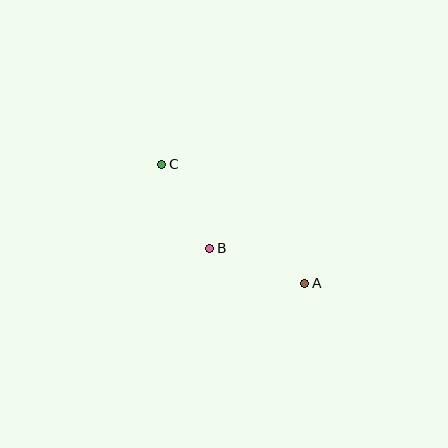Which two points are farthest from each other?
Points A and C are farthest from each other.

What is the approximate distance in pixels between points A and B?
The distance between A and B is approximately 102 pixels.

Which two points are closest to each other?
Points B and C are closest to each other.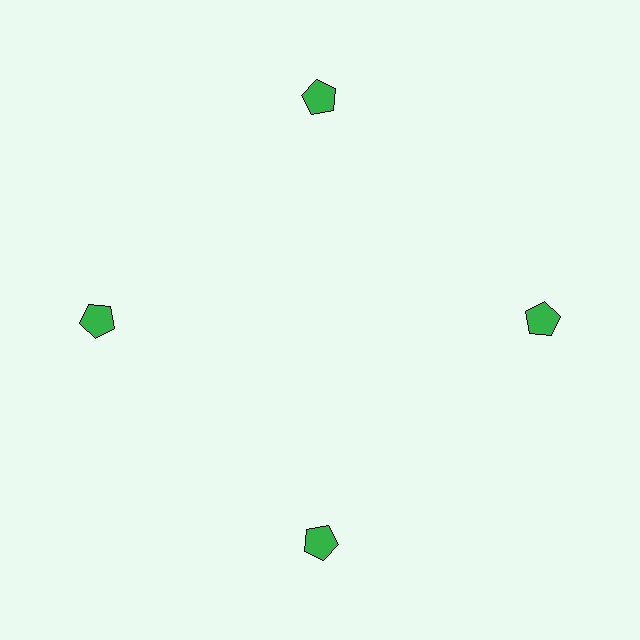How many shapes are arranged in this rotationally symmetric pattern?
There are 4 shapes, arranged in 4 groups of 1.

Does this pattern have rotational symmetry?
Yes, this pattern has 4-fold rotational symmetry. It looks the same after rotating 90 degrees around the center.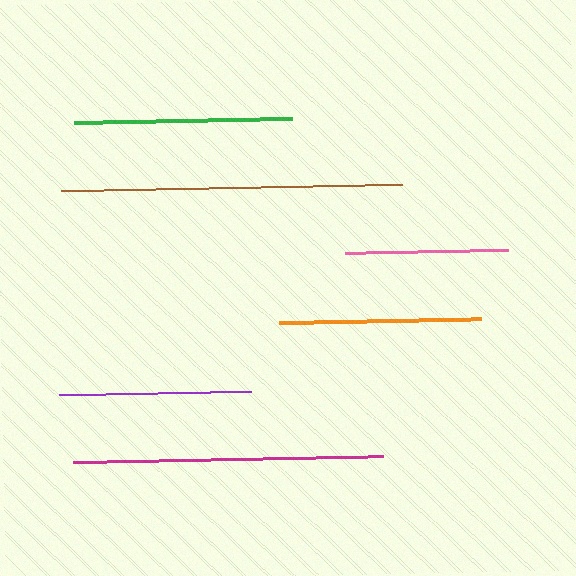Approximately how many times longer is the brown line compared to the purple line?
The brown line is approximately 1.8 times the length of the purple line.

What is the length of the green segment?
The green segment is approximately 218 pixels long.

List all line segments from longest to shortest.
From longest to shortest: brown, magenta, green, orange, purple, pink.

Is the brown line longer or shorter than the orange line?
The brown line is longer than the orange line.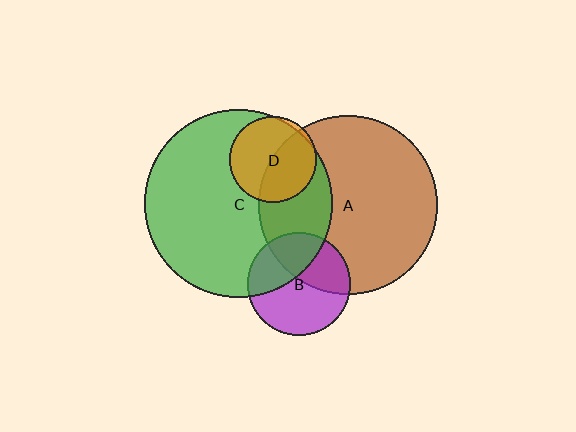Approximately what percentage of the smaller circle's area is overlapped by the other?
Approximately 95%.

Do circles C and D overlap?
Yes.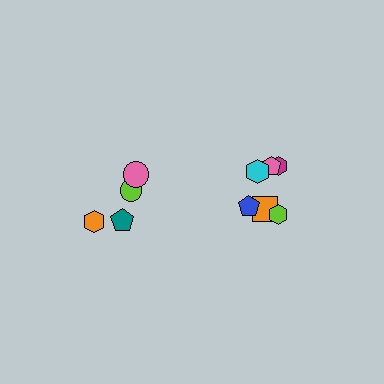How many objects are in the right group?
There are 6 objects.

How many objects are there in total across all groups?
There are 10 objects.